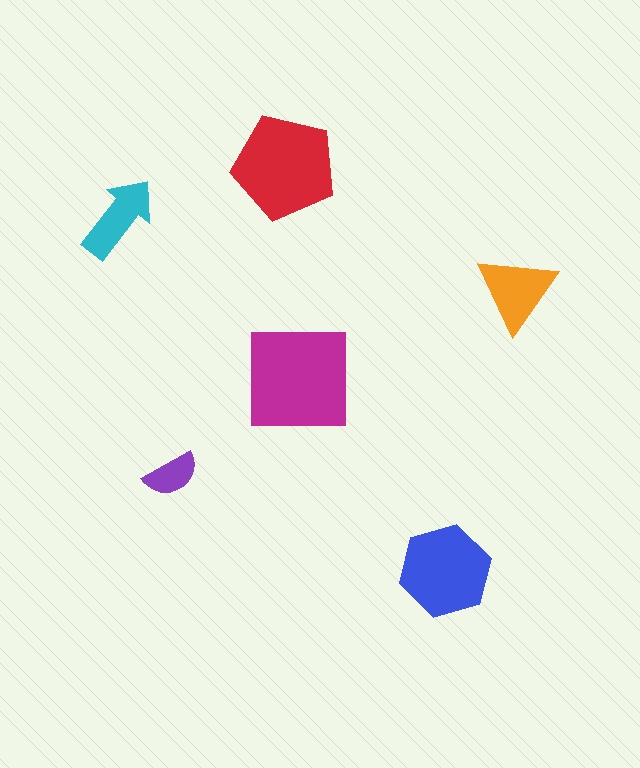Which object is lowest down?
The blue hexagon is bottommost.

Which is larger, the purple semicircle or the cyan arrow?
The cyan arrow.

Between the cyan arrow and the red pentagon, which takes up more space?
The red pentagon.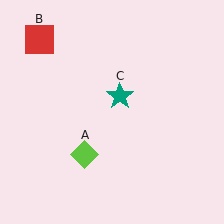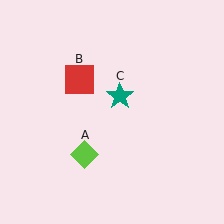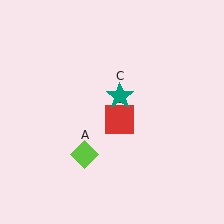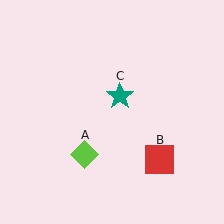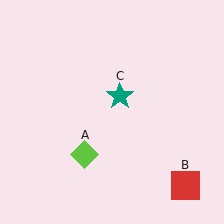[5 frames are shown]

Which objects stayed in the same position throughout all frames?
Lime diamond (object A) and teal star (object C) remained stationary.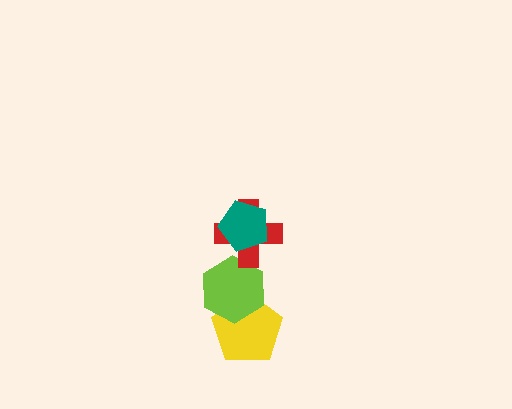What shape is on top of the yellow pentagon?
The lime hexagon is on top of the yellow pentagon.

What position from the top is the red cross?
The red cross is 2nd from the top.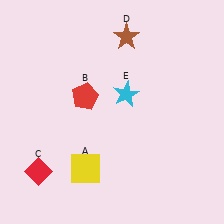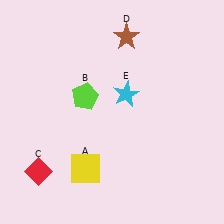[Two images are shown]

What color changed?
The pentagon (B) changed from red in Image 1 to lime in Image 2.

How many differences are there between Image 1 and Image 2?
There is 1 difference between the two images.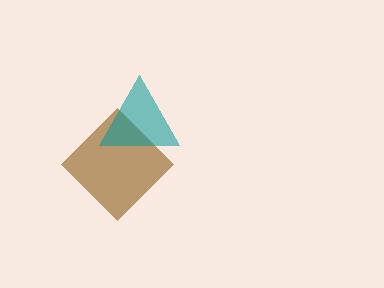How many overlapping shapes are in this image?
There are 2 overlapping shapes in the image.